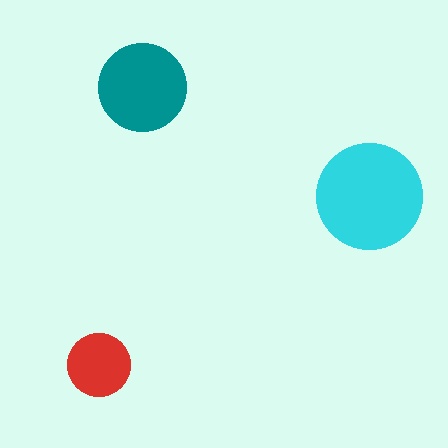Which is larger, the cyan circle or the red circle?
The cyan one.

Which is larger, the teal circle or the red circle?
The teal one.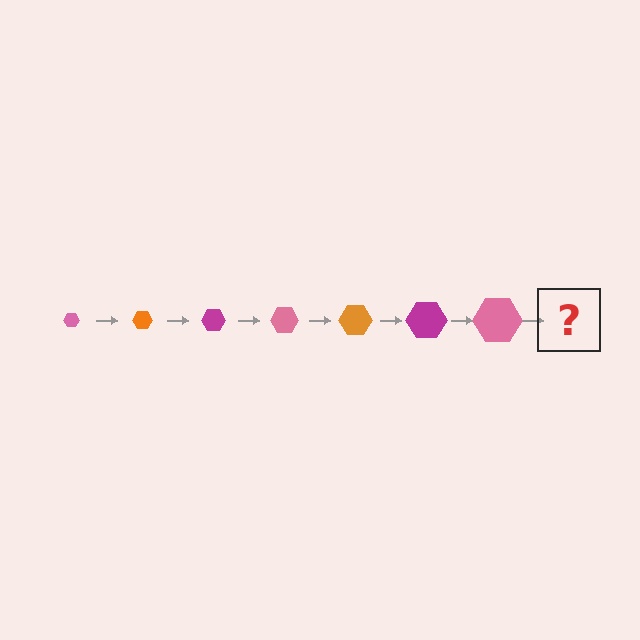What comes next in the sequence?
The next element should be an orange hexagon, larger than the previous one.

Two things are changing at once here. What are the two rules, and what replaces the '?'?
The two rules are that the hexagon grows larger each step and the color cycles through pink, orange, and magenta. The '?' should be an orange hexagon, larger than the previous one.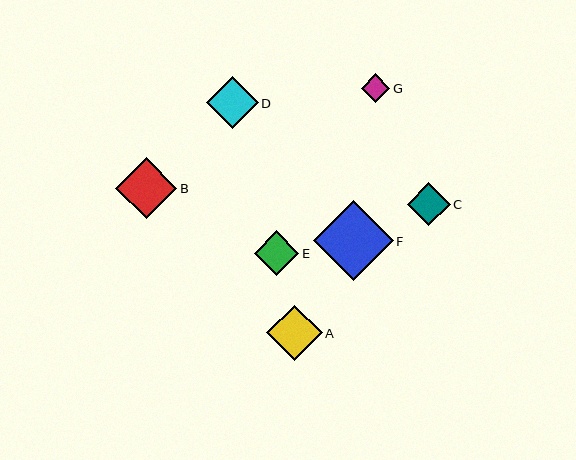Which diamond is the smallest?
Diamond G is the smallest with a size of approximately 29 pixels.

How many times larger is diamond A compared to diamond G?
Diamond A is approximately 1.9 times the size of diamond G.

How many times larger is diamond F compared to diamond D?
Diamond F is approximately 1.6 times the size of diamond D.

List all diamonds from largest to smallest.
From largest to smallest: F, B, A, D, E, C, G.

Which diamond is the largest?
Diamond F is the largest with a size of approximately 80 pixels.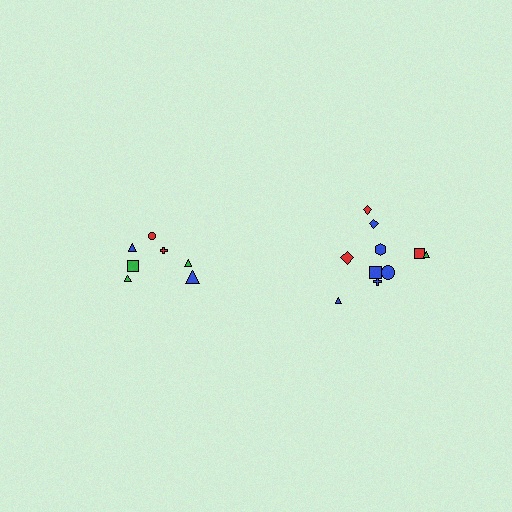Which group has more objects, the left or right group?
The right group.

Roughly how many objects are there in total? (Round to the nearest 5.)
Roughly 15 objects in total.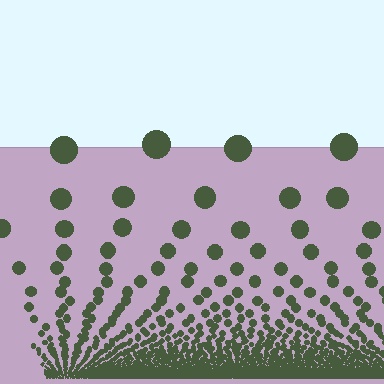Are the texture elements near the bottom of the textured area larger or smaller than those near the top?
Smaller. The gradient is inverted — elements near the bottom are smaller and denser.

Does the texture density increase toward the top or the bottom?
Density increases toward the bottom.